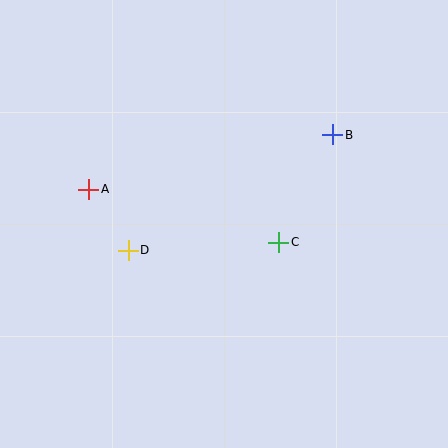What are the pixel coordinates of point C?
Point C is at (279, 242).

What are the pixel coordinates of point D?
Point D is at (128, 250).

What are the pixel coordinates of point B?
Point B is at (333, 135).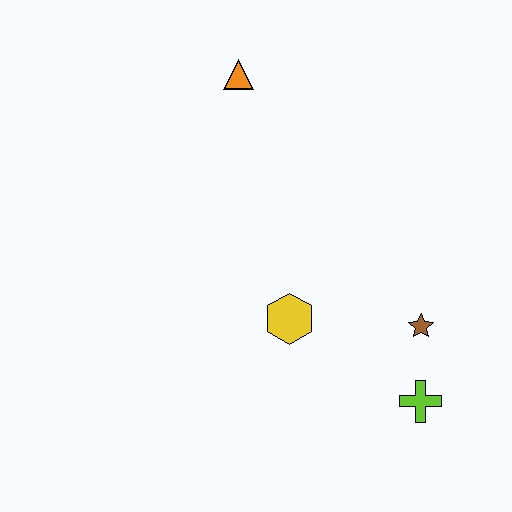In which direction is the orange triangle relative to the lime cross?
The orange triangle is above the lime cross.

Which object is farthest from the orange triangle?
The lime cross is farthest from the orange triangle.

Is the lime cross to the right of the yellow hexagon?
Yes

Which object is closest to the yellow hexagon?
The brown star is closest to the yellow hexagon.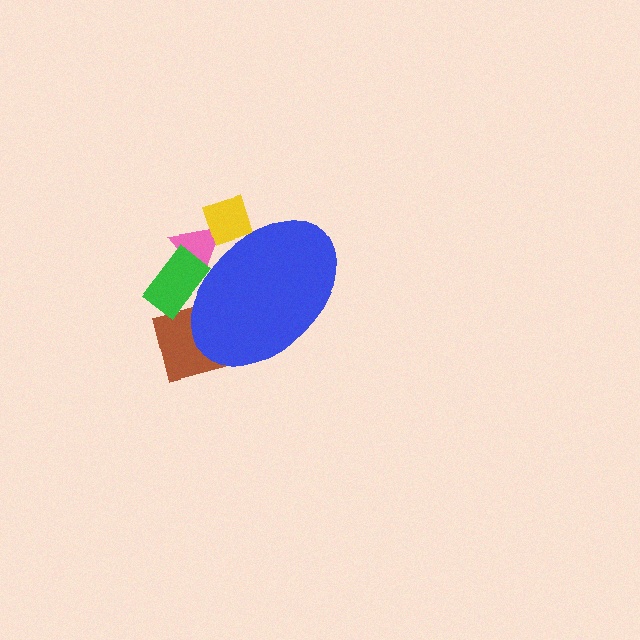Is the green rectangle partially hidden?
Yes, the green rectangle is partially hidden behind the blue ellipse.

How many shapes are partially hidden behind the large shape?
4 shapes are partially hidden.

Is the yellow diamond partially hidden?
Yes, the yellow diamond is partially hidden behind the blue ellipse.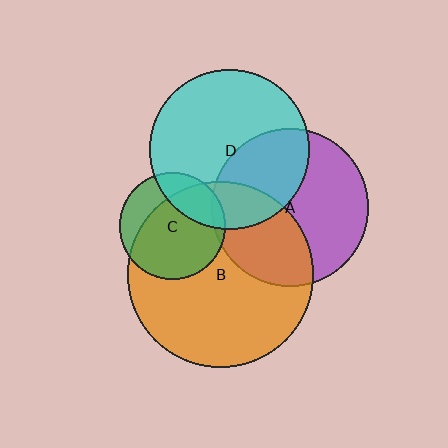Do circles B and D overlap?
Yes.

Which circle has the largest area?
Circle B (orange).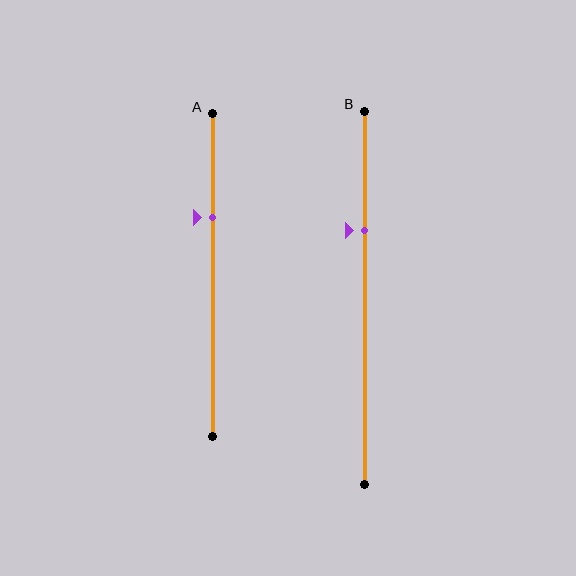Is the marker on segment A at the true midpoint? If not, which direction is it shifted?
No, the marker on segment A is shifted upward by about 18% of the segment length.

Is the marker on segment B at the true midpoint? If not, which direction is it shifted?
No, the marker on segment B is shifted upward by about 18% of the segment length.